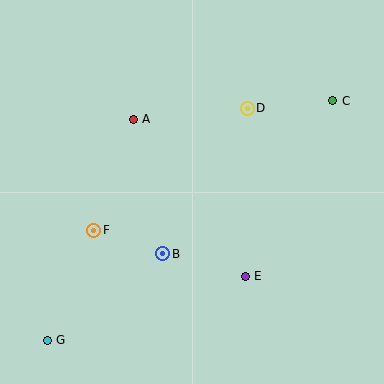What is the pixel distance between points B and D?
The distance between B and D is 169 pixels.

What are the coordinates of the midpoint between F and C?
The midpoint between F and C is at (213, 166).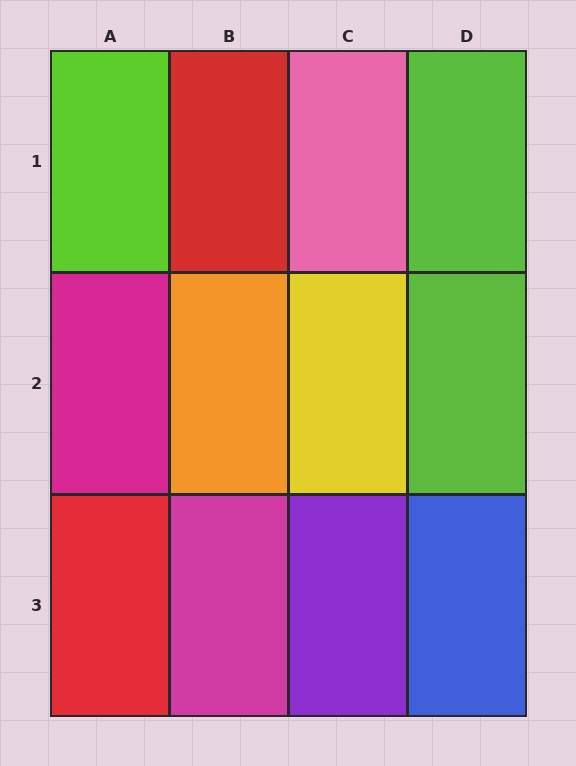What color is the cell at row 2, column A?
Magenta.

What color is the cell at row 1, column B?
Red.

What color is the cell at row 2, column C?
Yellow.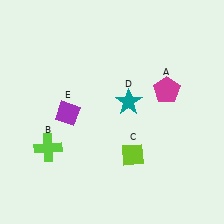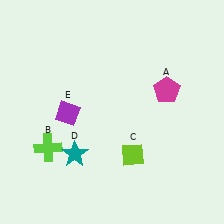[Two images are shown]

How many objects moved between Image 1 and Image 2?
1 object moved between the two images.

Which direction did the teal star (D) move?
The teal star (D) moved left.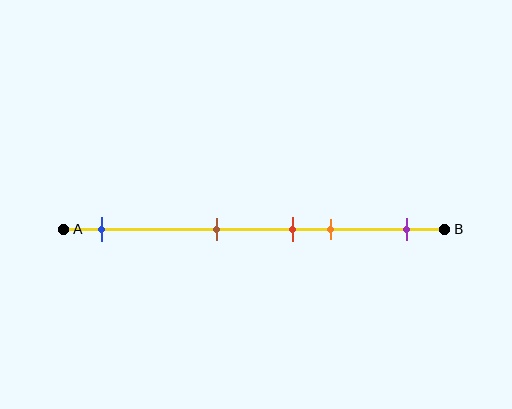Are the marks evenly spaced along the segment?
No, the marks are not evenly spaced.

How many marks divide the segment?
There are 5 marks dividing the segment.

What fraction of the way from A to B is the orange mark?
The orange mark is approximately 70% (0.7) of the way from A to B.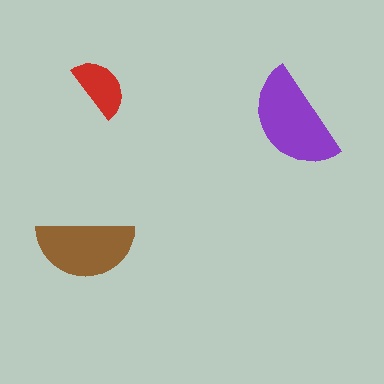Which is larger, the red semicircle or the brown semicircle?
The brown one.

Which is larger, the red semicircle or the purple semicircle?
The purple one.